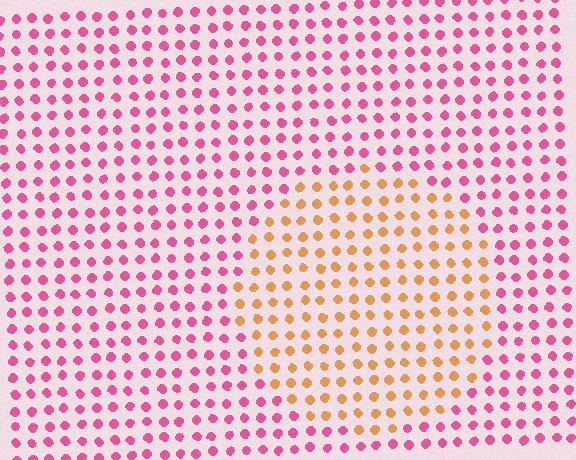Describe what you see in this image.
The image is filled with small pink elements in a uniform arrangement. A circle-shaped region is visible where the elements are tinted to a slightly different hue, forming a subtle color boundary.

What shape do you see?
I see a circle.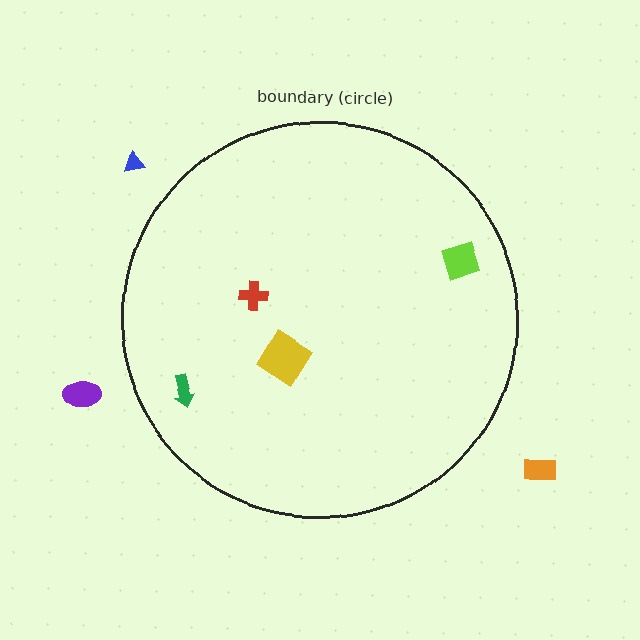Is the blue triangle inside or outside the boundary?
Outside.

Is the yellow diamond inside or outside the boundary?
Inside.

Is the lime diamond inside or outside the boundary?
Inside.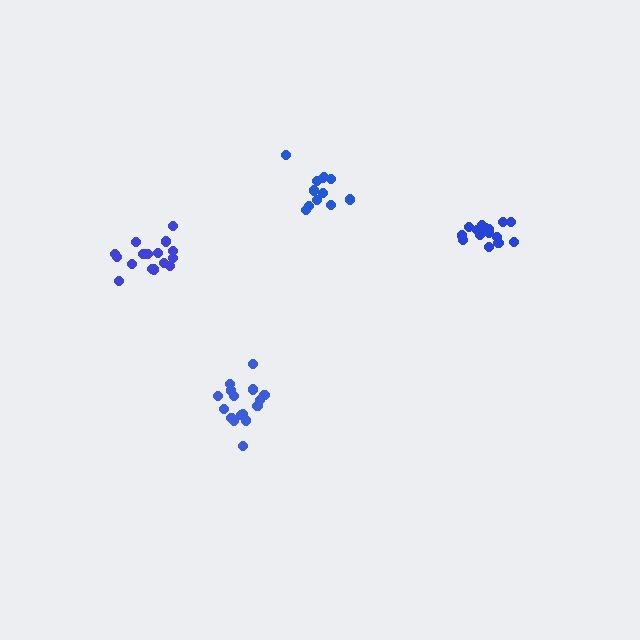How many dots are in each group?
Group 1: 16 dots, Group 2: 16 dots, Group 3: 12 dots, Group 4: 16 dots (60 total).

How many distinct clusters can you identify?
There are 4 distinct clusters.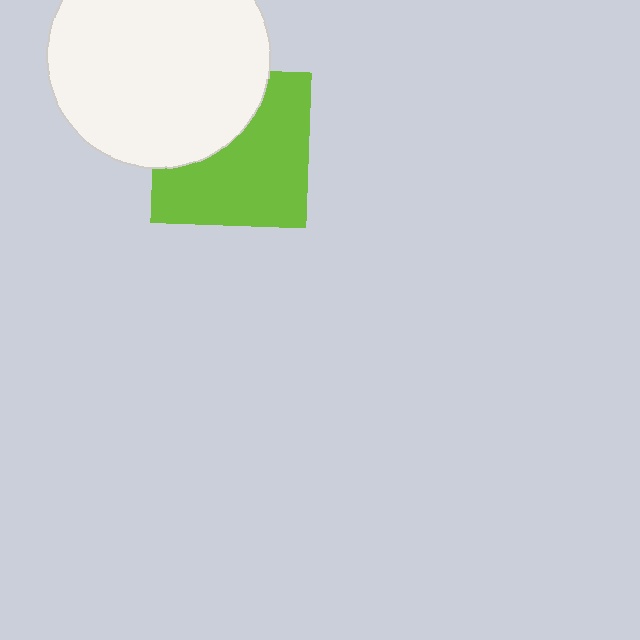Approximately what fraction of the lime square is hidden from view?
Roughly 37% of the lime square is hidden behind the white circle.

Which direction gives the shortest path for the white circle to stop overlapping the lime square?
Moving toward the upper-left gives the shortest separation.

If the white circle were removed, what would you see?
You would see the complete lime square.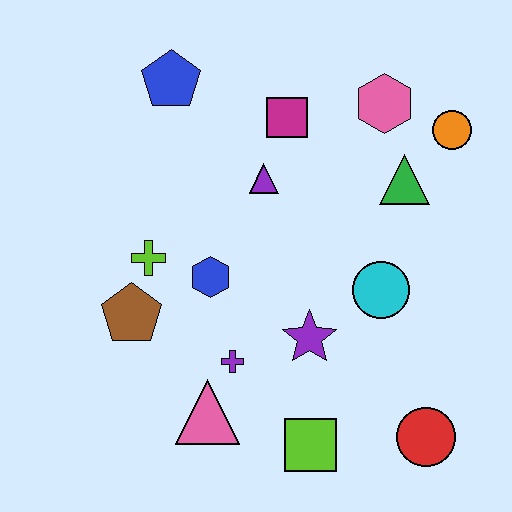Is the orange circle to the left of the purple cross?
No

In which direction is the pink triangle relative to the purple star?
The pink triangle is to the left of the purple star.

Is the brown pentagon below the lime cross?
Yes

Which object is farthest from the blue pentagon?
The red circle is farthest from the blue pentagon.